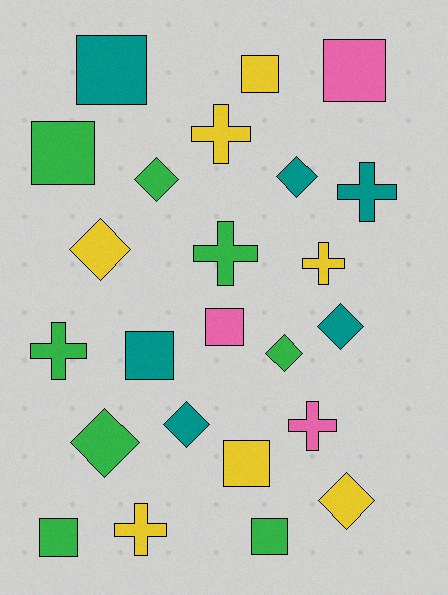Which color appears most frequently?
Green, with 8 objects.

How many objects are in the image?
There are 24 objects.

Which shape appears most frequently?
Square, with 9 objects.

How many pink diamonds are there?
There are no pink diamonds.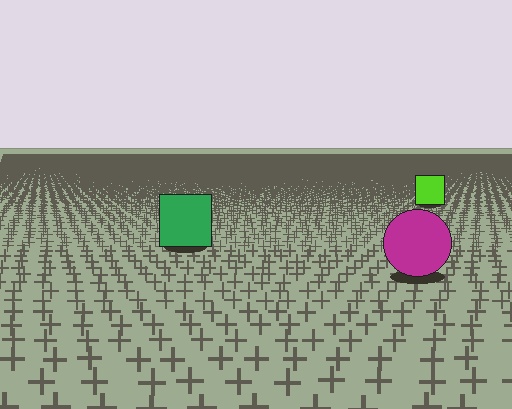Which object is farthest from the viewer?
The lime square is farthest from the viewer. It appears smaller and the ground texture around it is denser.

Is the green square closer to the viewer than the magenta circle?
No. The magenta circle is closer — you can tell from the texture gradient: the ground texture is coarser near it.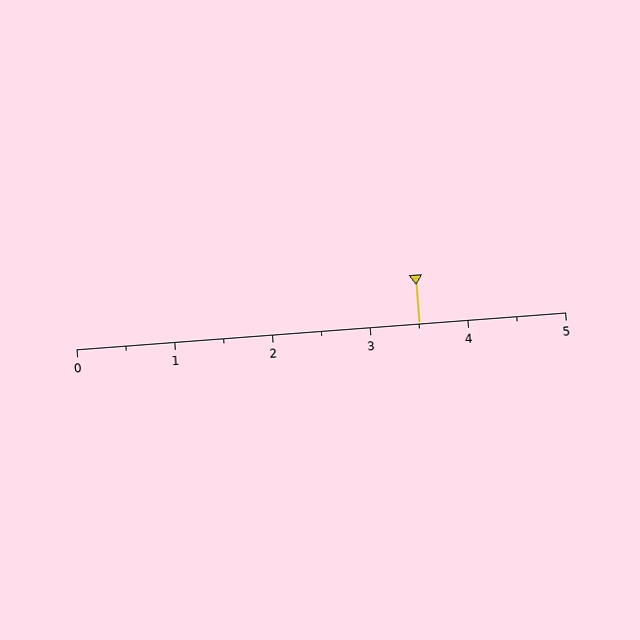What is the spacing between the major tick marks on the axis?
The major ticks are spaced 1 apart.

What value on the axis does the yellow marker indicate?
The marker indicates approximately 3.5.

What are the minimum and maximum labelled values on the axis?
The axis runs from 0 to 5.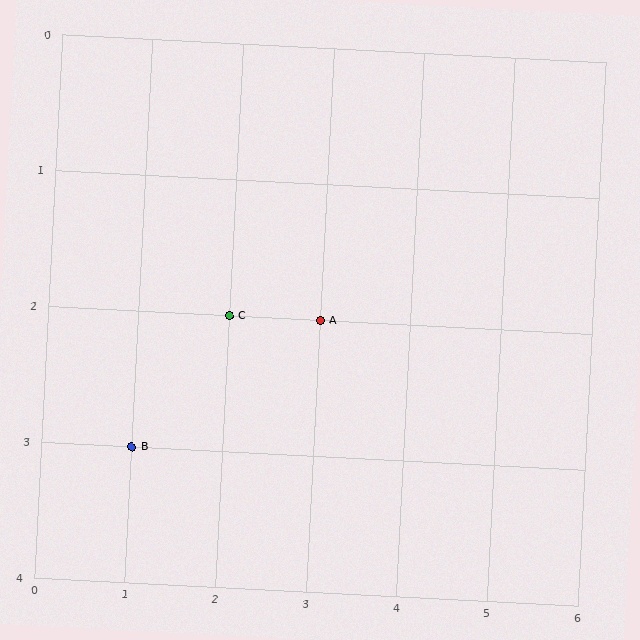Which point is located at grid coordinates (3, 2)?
Point A is at (3, 2).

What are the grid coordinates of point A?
Point A is at grid coordinates (3, 2).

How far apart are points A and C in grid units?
Points A and C are 1 column apart.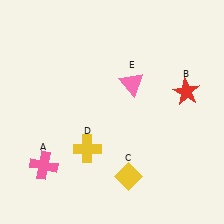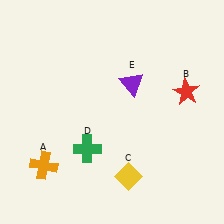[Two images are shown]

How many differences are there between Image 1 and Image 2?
There are 3 differences between the two images.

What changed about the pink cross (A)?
In Image 1, A is pink. In Image 2, it changed to orange.